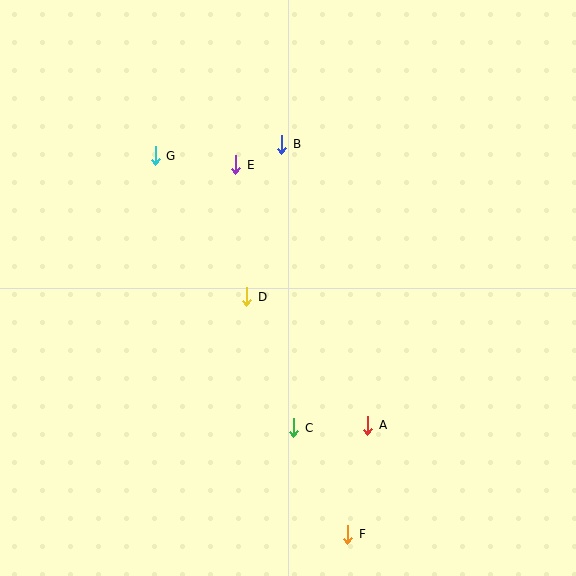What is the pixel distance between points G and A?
The distance between G and A is 343 pixels.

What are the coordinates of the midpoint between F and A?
The midpoint between F and A is at (358, 480).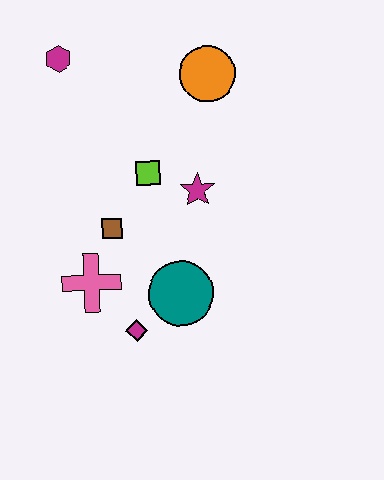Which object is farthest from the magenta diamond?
The magenta hexagon is farthest from the magenta diamond.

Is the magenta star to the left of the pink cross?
No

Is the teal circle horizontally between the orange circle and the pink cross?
Yes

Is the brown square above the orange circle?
No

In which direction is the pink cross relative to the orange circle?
The pink cross is below the orange circle.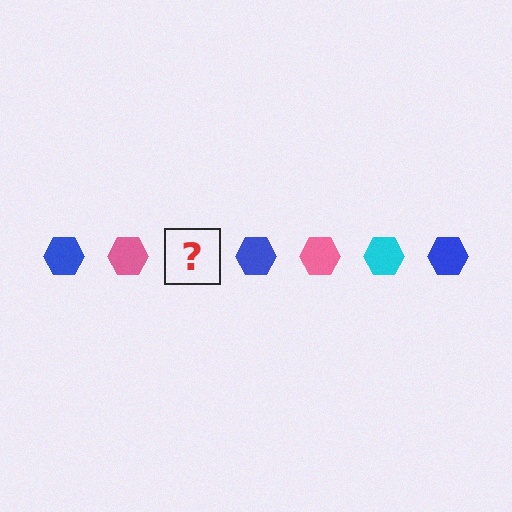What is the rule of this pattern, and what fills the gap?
The rule is that the pattern cycles through blue, pink, cyan hexagons. The gap should be filled with a cyan hexagon.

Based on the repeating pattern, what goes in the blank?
The blank should be a cyan hexagon.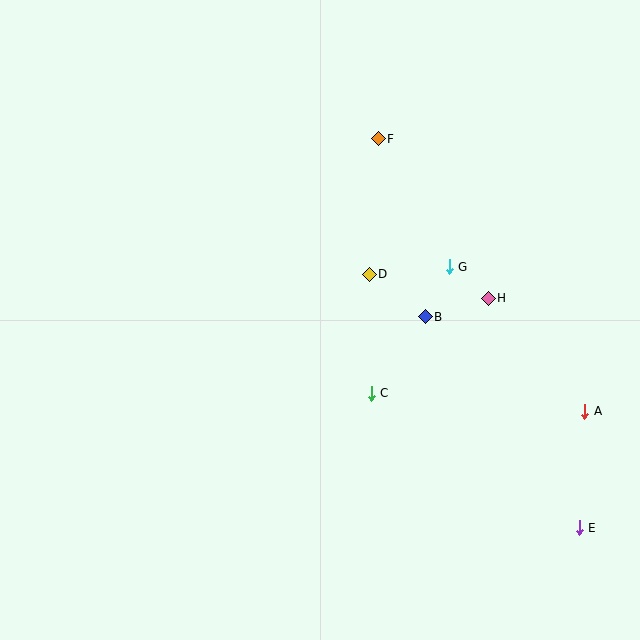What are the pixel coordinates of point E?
Point E is at (579, 528).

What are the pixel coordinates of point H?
Point H is at (488, 298).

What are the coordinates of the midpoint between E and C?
The midpoint between E and C is at (475, 460).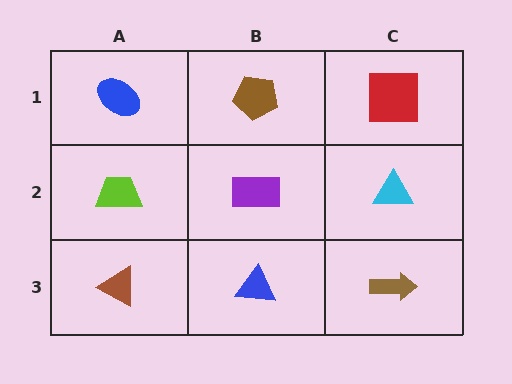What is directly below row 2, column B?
A blue triangle.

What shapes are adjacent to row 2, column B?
A brown pentagon (row 1, column B), a blue triangle (row 3, column B), a lime trapezoid (row 2, column A), a cyan triangle (row 2, column C).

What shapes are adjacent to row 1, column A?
A lime trapezoid (row 2, column A), a brown pentagon (row 1, column B).